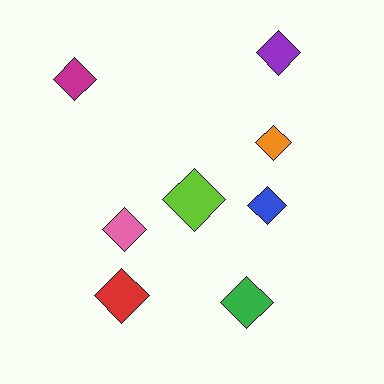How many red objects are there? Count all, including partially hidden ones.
There is 1 red object.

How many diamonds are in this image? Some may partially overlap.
There are 8 diamonds.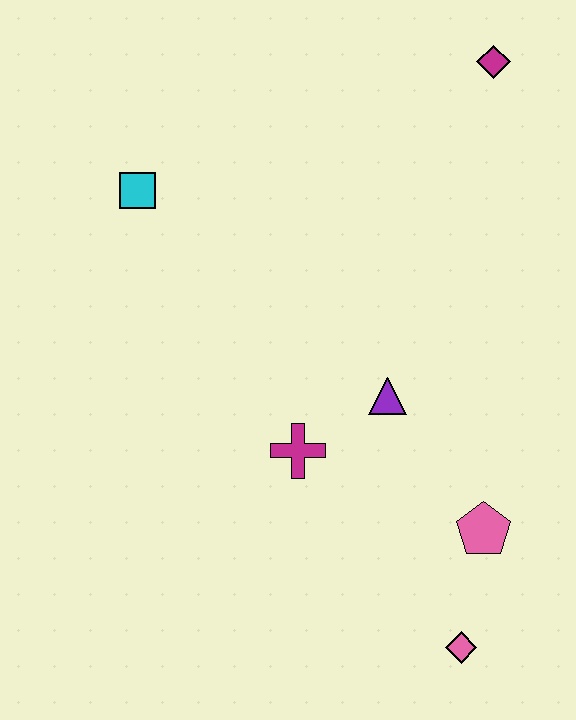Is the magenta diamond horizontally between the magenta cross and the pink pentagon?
No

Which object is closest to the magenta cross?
The purple triangle is closest to the magenta cross.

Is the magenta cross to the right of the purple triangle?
No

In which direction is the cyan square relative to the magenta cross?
The cyan square is above the magenta cross.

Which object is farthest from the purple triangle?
The magenta diamond is farthest from the purple triangle.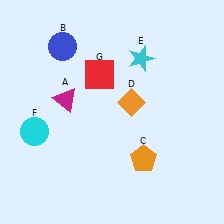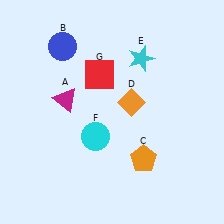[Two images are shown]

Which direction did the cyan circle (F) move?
The cyan circle (F) moved right.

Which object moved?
The cyan circle (F) moved right.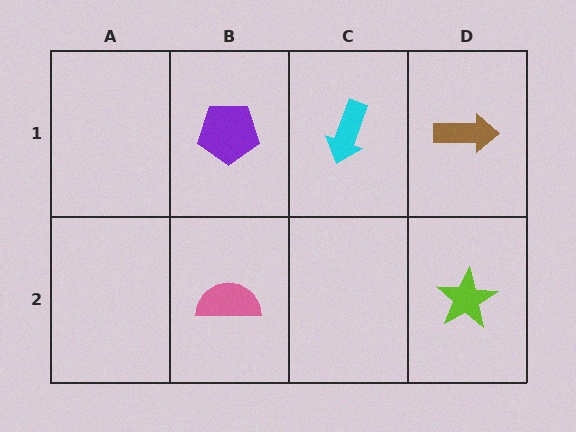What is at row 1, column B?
A purple pentagon.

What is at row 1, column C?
A cyan arrow.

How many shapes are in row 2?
2 shapes.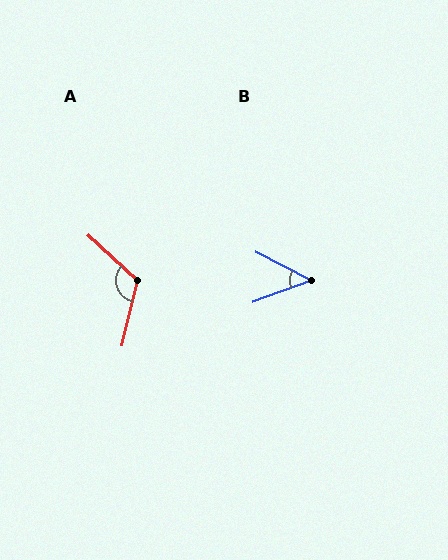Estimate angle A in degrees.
Approximately 119 degrees.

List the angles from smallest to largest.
B (48°), A (119°).